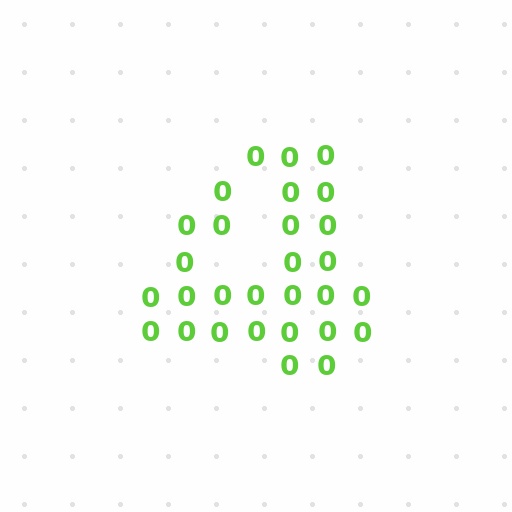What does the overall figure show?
The overall figure shows the digit 4.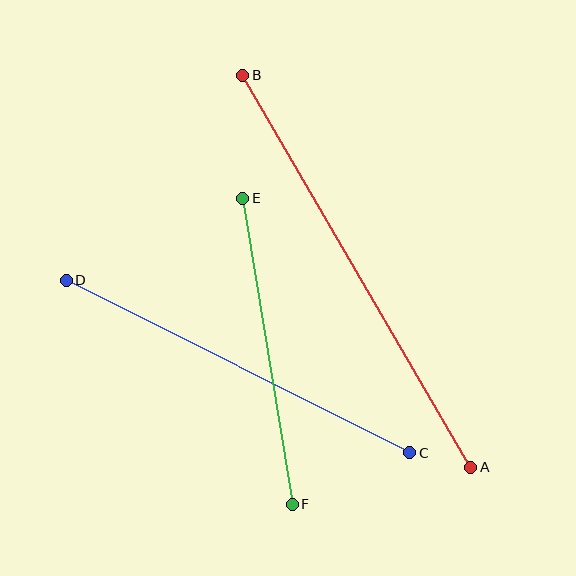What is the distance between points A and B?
The distance is approximately 453 pixels.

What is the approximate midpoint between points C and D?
The midpoint is at approximately (238, 367) pixels.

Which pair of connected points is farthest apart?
Points A and B are farthest apart.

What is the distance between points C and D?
The distance is approximately 384 pixels.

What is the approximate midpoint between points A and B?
The midpoint is at approximately (357, 271) pixels.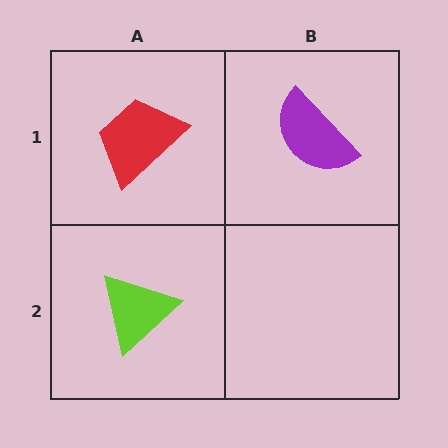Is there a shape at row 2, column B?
No, that cell is empty.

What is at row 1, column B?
A purple semicircle.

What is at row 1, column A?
A red trapezoid.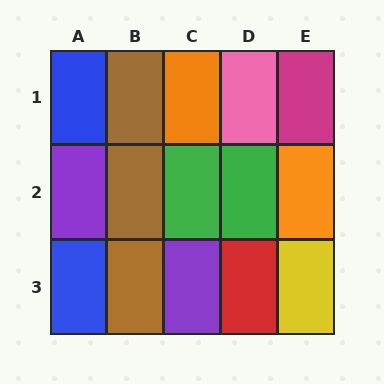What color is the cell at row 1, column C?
Orange.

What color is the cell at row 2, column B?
Brown.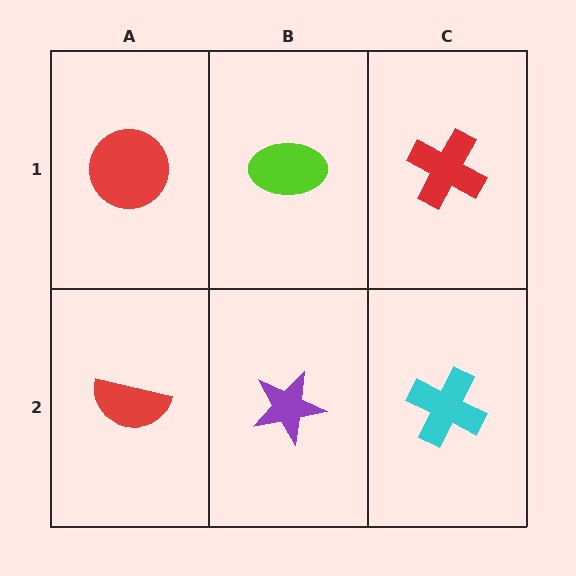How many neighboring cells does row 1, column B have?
3.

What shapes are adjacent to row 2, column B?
A lime ellipse (row 1, column B), a red semicircle (row 2, column A), a cyan cross (row 2, column C).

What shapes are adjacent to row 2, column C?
A red cross (row 1, column C), a purple star (row 2, column B).